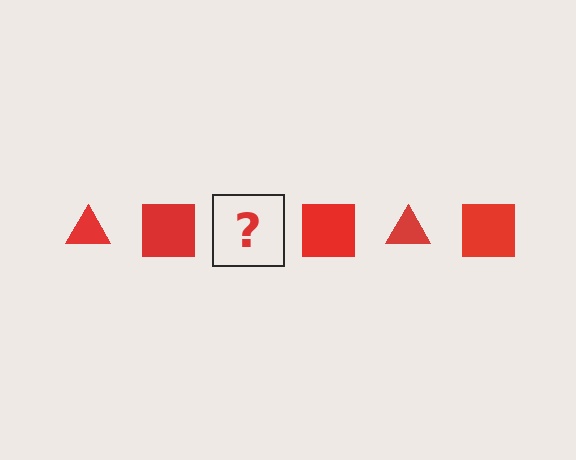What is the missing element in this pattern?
The missing element is a red triangle.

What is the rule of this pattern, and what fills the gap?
The rule is that the pattern cycles through triangle, square shapes in red. The gap should be filled with a red triangle.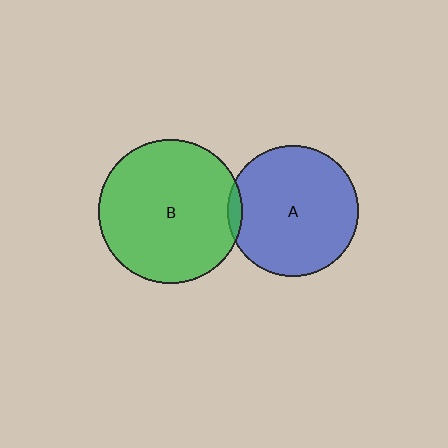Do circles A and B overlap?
Yes.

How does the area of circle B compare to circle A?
Approximately 1.2 times.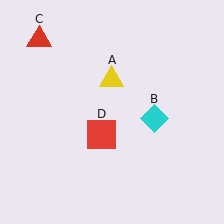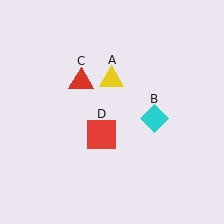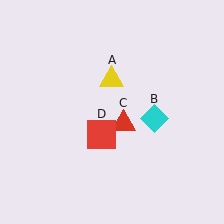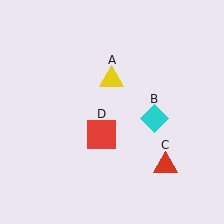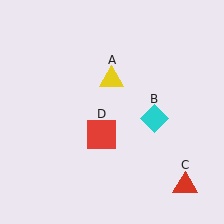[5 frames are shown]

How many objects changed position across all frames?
1 object changed position: red triangle (object C).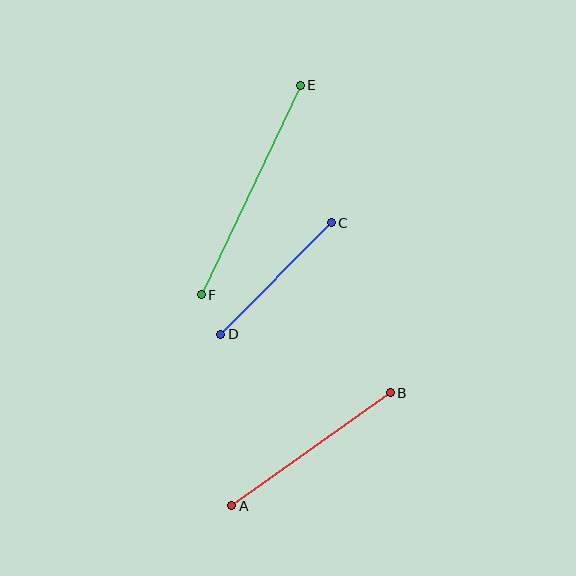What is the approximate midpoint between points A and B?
The midpoint is at approximately (311, 449) pixels.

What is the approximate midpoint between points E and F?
The midpoint is at approximately (251, 190) pixels.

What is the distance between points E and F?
The distance is approximately 232 pixels.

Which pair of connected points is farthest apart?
Points E and F are farthest apart.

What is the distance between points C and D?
The distance is approximately 157 pixels.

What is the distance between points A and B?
The distance is approximately 195 pixels.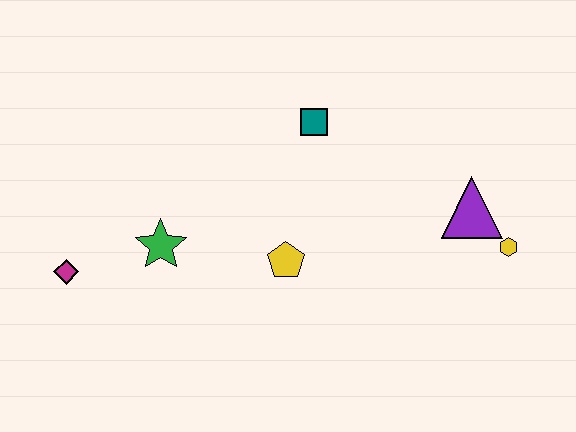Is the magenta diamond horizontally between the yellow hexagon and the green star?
No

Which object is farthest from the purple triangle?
The magenta diamond is farthest from the purple triangle.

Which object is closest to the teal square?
The yellow pentagon is closest to the teal square.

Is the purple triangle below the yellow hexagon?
No